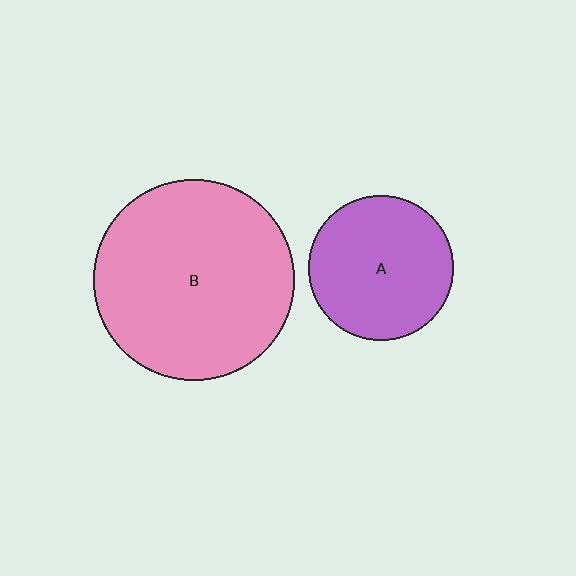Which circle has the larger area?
Circle B (pink).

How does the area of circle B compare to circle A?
Approximately 1.9 times.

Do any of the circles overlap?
No, none of the circles overlap.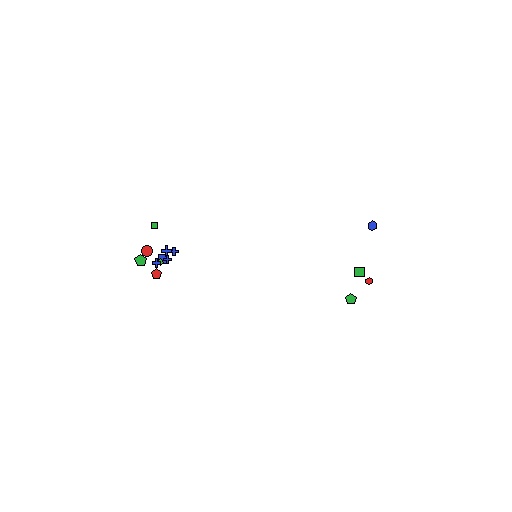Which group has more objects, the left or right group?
The left group.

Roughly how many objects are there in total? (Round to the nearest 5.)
Roughly 15 objects in total.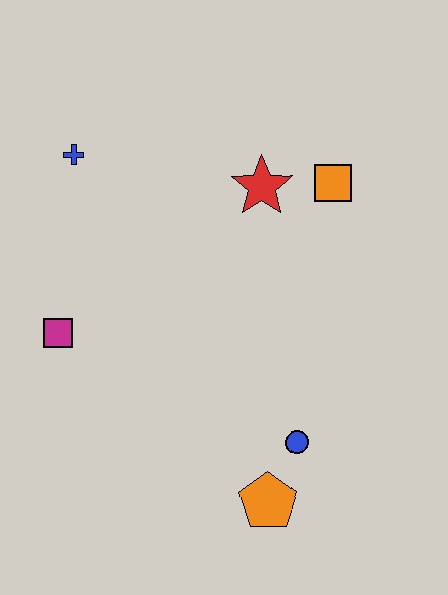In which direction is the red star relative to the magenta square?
The red star is to the right of the magenta square.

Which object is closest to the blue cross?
The magenta square is closest to the blue cross.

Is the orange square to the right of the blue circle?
Yes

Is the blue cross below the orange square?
No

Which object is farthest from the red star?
The orange pentagon is farthest from the red star.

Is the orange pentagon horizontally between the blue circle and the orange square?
No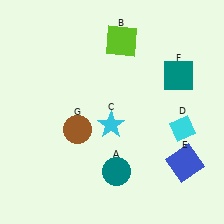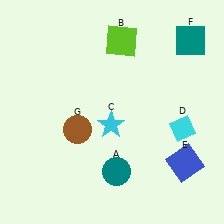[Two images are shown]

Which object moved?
The teal square (F) moved up.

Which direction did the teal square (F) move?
The teal square (F) moved up.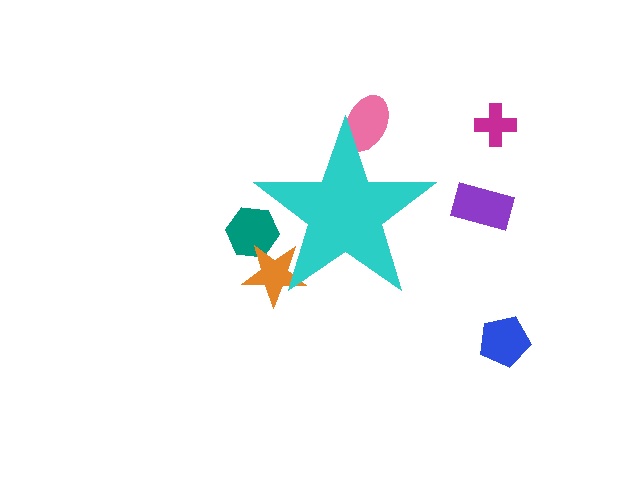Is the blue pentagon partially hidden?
No, the blue pentagon is fully visible.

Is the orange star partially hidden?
Yes, the orange star is partially hidden behind the cyan star.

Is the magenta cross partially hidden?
No, the magenta cross is fully visible.